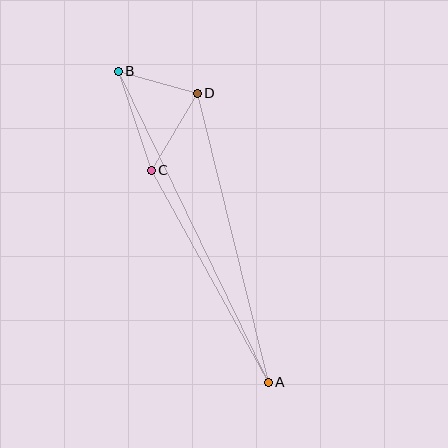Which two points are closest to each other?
Points B and D are closest to each other.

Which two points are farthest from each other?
Points A and B are farthest from each other.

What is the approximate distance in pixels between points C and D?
The distance between C and D is approximately 90 pixels.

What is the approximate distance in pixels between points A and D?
The distance between A and D is approximately 297 pixels.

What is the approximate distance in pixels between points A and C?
The distance between A and C is approximately 242 pixels.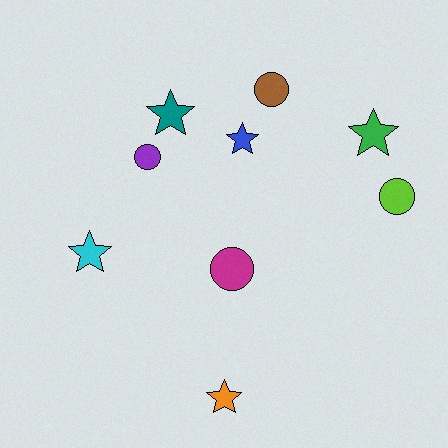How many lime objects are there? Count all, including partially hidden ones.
There is 1 lime object.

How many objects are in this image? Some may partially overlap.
There are 9 objects.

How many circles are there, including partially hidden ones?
There are 4 circles.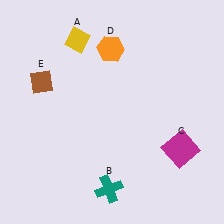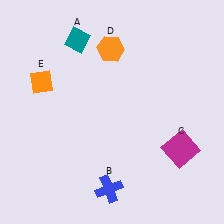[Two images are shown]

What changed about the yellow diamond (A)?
In Image 1, A is yellow. In Image 2, it changed to teal.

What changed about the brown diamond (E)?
In Image 1, E is brown. In Image 2, it changed to orange.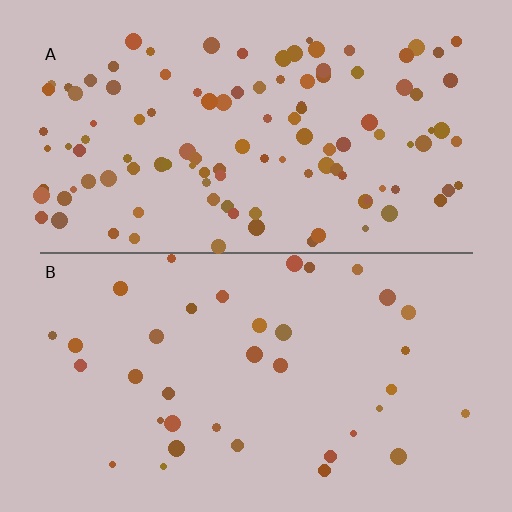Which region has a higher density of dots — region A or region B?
A (the top).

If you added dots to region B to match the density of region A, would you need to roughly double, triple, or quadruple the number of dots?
Approximately triple.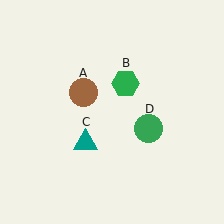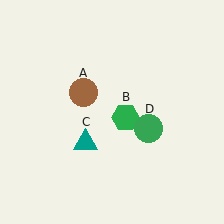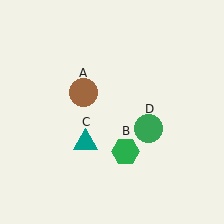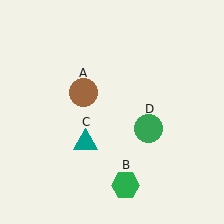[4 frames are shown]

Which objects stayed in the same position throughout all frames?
Brown circle (object A) and teal triangle (object C) and green circle (object D) remained stationary.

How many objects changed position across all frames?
1 object changed position: green hexagon (object B).